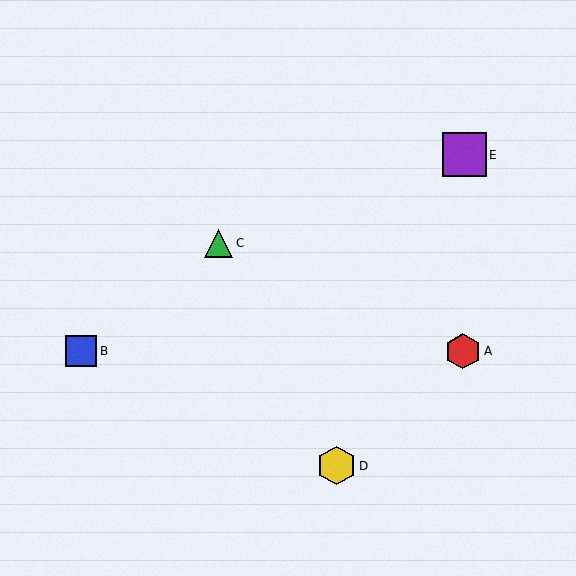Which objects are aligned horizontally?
Objects A, B are aligned horizontally.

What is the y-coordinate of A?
Object A is at y≈351.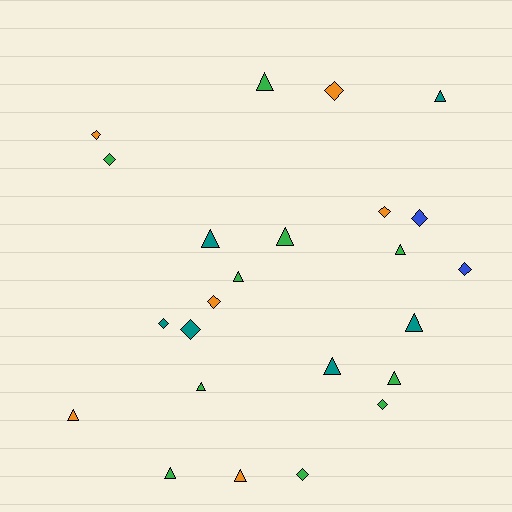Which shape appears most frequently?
Triangle, with 13 objects.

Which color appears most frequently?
Green, with 10 objects.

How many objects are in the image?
There are 24 objects.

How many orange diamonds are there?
There are 4 orange diamonds.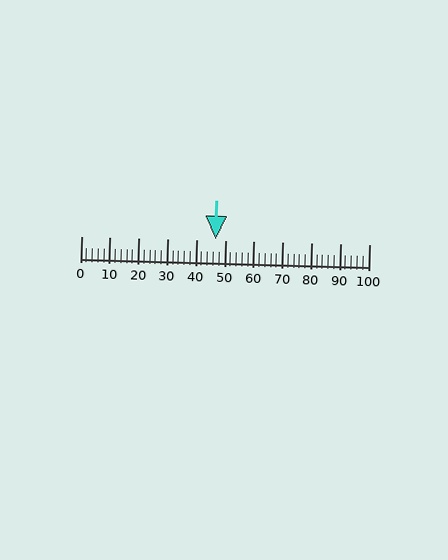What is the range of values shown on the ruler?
The ruler shows values from 0 to 100.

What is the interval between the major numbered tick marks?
The major tick marks are spaced 10 units apart.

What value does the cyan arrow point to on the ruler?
The cyan arrow points to approximately 47.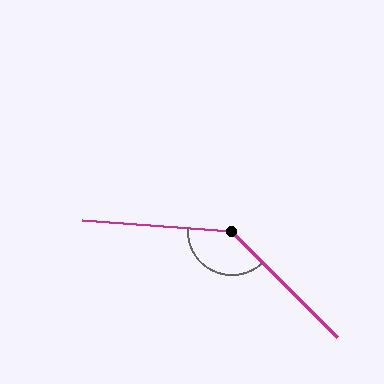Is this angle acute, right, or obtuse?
It is obtuse.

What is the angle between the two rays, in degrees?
Approximately 139 degrees.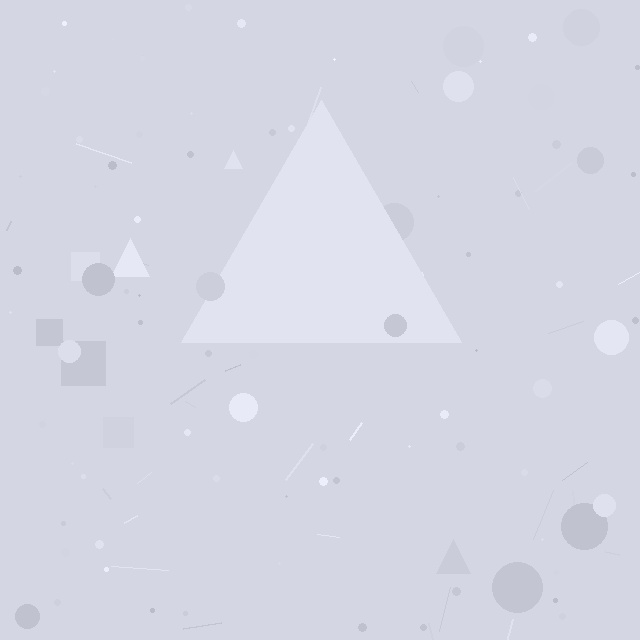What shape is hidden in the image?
A triangle is hidden in the image.